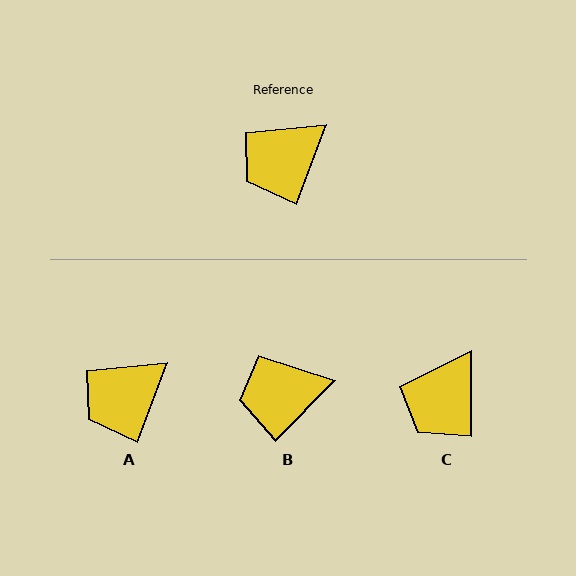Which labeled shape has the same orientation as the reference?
A.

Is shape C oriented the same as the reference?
No, it is off by about 20 degrees.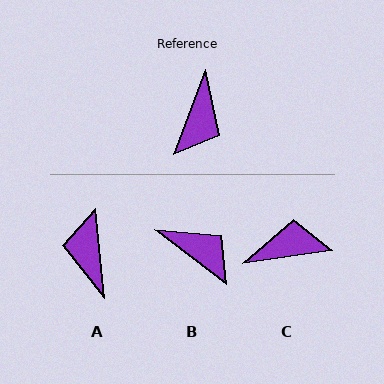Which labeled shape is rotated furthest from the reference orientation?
A, about 154 degrees away.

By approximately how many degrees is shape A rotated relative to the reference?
Approximately 154 degrees clockwise.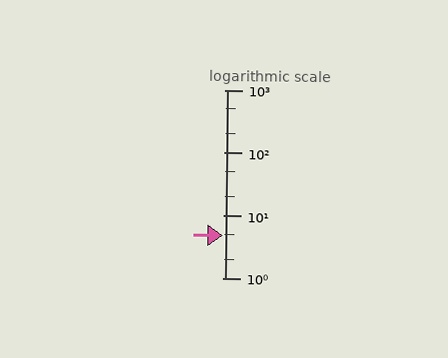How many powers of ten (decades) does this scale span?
The scale spans 3 decades, from 1 to 1000.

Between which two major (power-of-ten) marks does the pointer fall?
The pointer is between 1 and 10.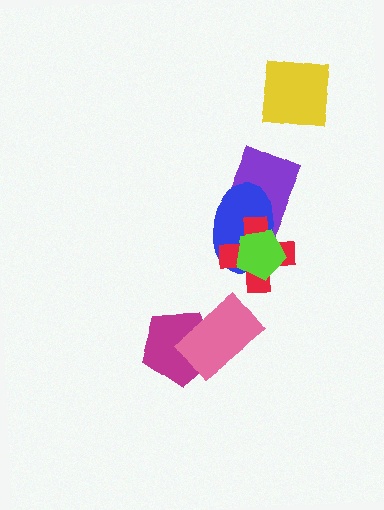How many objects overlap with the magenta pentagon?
1 object overlaps with the magenta pentagon.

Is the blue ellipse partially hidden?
Yes, it is partially covered by another shape.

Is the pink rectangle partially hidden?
No, no other shape covers it.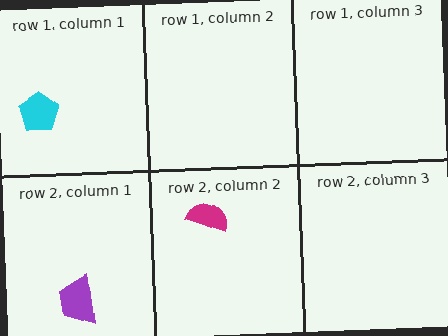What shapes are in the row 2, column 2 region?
The magenta semicircle.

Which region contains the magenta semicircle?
The row 2, column 2 region.